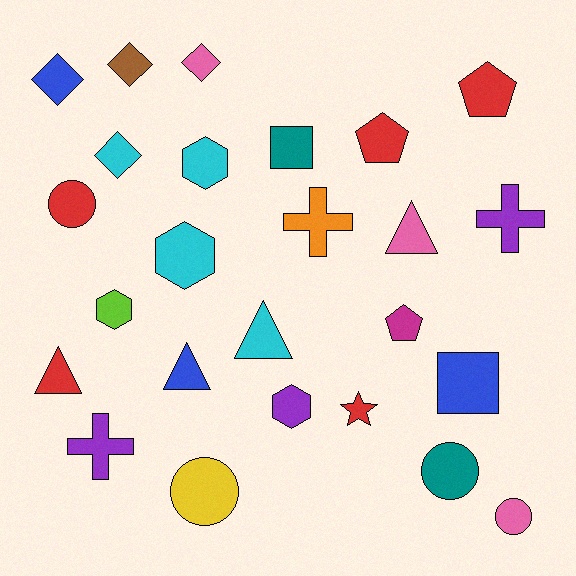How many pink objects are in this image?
There are 3 pink objects.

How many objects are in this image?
There are 25 objects.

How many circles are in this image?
There are 4 circles.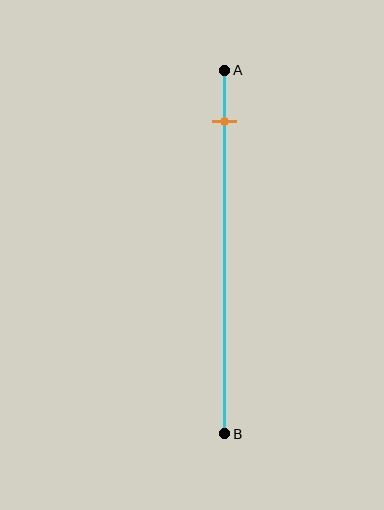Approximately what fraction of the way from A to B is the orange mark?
The orange mark is approximately 15% of the way from A to B.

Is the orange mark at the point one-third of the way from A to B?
No, the mark is at about 15% from A, not at the 33% one-third point.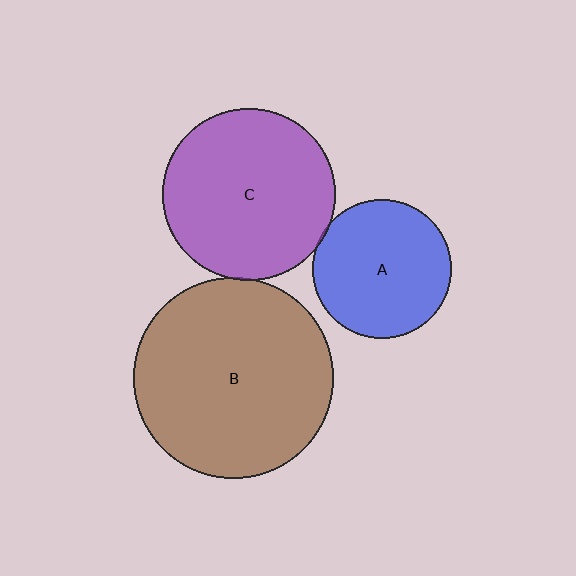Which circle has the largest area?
Circle B (brown).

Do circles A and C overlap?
Yes.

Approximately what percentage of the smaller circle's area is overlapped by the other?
Approximately 5%.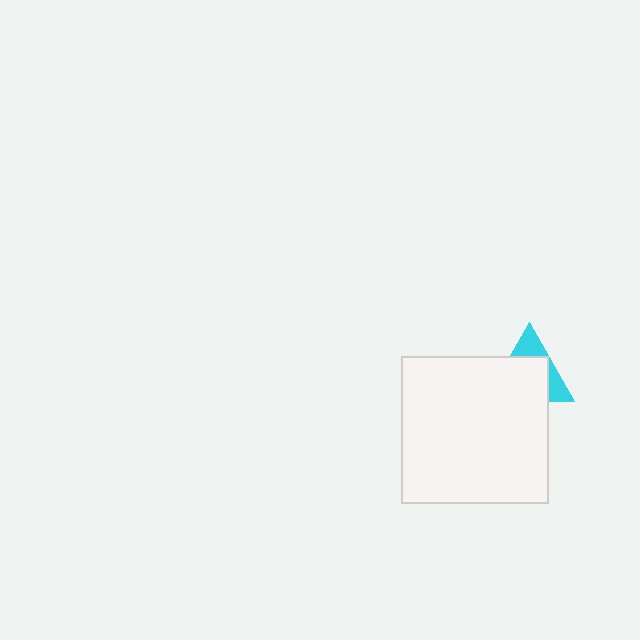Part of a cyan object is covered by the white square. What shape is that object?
It is a triangle.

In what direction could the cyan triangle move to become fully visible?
The cyan triangle could move up. That would shift it out from behind the white square entirely.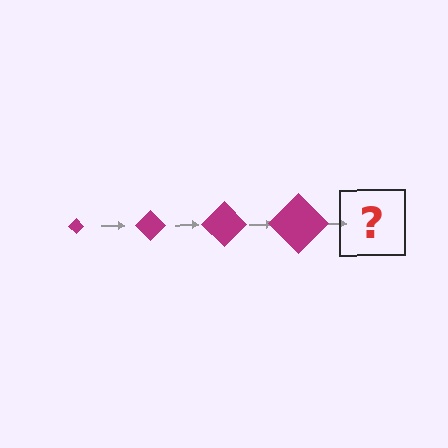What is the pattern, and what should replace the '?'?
The pattern is that the diamond gets progressively larger each step. The '?' should be a magenta diamond, larger than the previous one.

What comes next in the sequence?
The next element should be a magenta diamond, larger than the previous one.